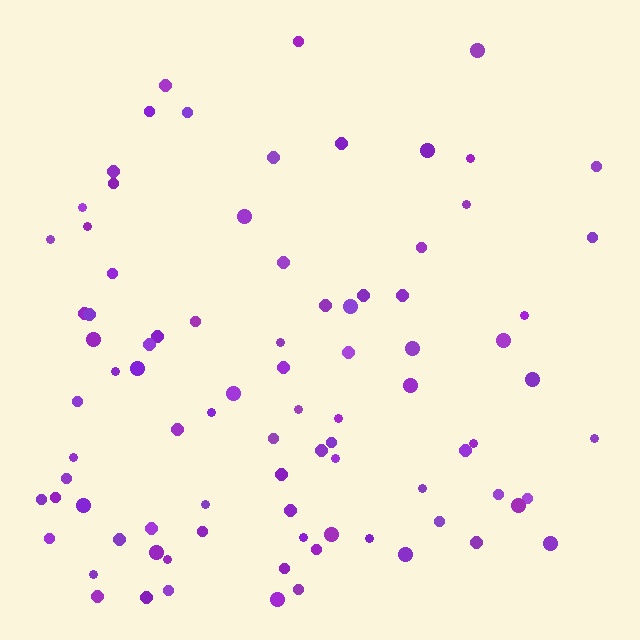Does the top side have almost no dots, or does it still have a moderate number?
Still a moderate number, just noticeably fewer than the bottom.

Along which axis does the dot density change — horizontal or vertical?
Vertical.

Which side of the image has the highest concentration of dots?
The bottom.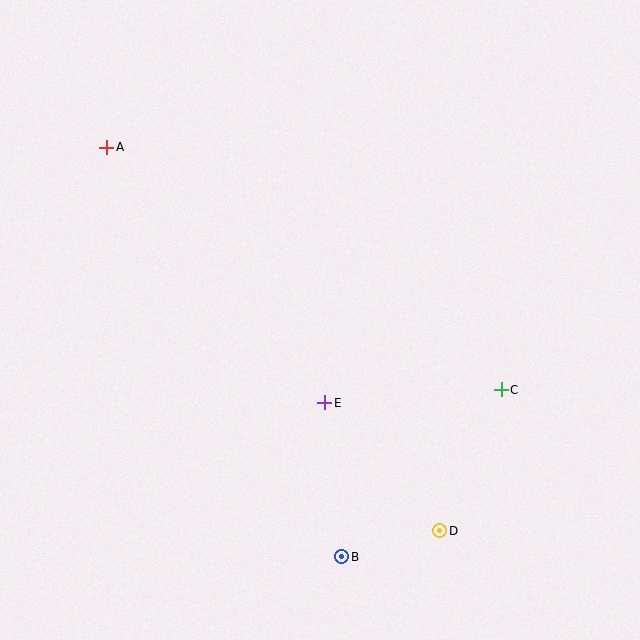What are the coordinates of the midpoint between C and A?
The midpoint between C and A is at (304, 268).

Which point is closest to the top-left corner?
Point A is closest to the top-left corner.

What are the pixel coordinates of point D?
Point D is at (440, 531).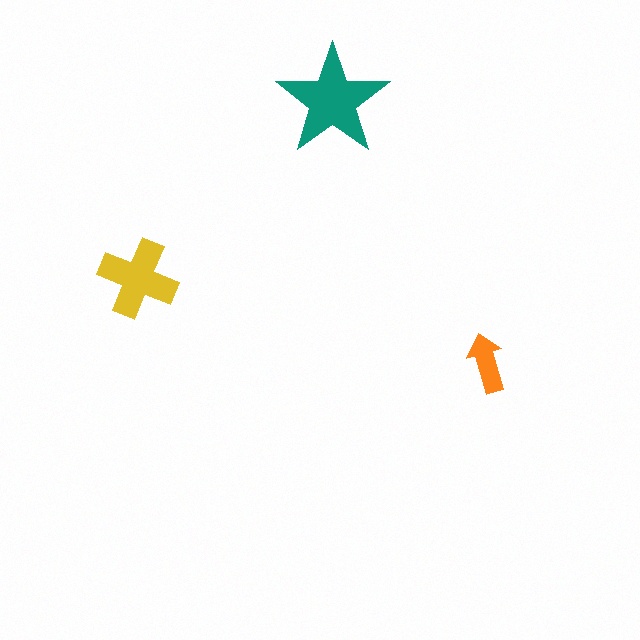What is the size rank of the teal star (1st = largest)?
1st.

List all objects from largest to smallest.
The teal star, the yellow cross, the orange arrow.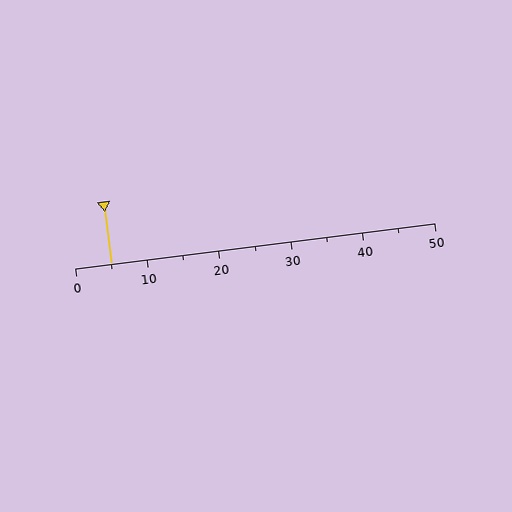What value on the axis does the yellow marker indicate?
The marker indicates approximately 5.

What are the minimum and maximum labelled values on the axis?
The axis runs from 0 to 50.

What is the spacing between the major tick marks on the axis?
The major ticks are spaced 10 apart.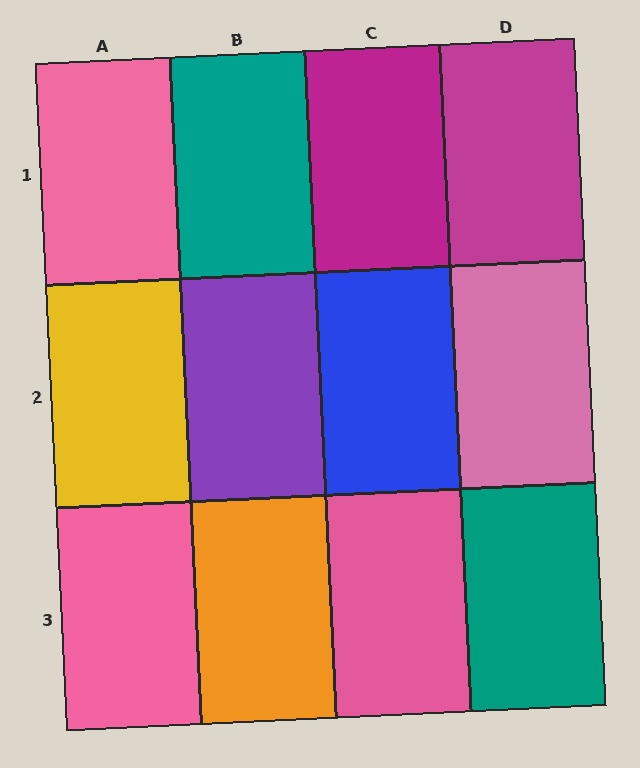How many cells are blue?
1 cell is blue.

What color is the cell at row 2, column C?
Blue.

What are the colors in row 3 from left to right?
Pink, orange, pink, teal.